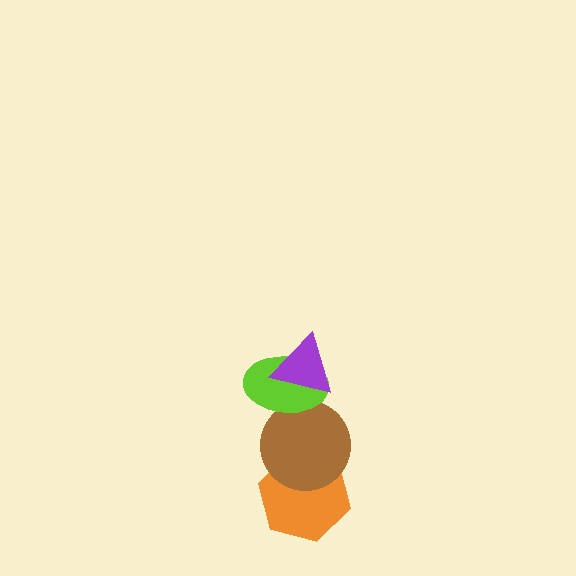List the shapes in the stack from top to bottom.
From top to bottom: the purple triangle, the lime ellipse, the brown circle, the orange hexagon.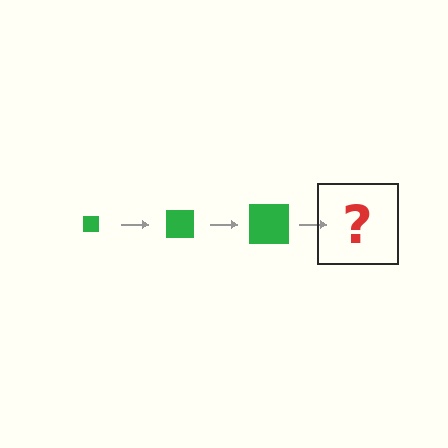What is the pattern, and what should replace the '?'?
The pattern is that the square gets progressively larger each step. The '?' should be a green square, larger than the previous one.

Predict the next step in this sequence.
The next step is a green square, larger than the previous one.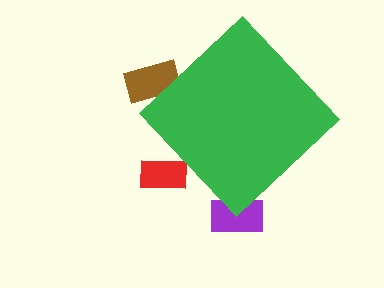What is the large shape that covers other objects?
A green diamond.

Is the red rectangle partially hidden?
Yes, the red rectangle is partially hidden behind the green diamond.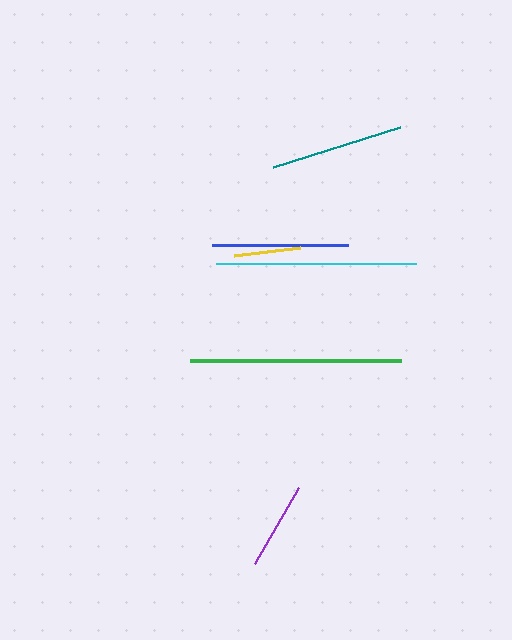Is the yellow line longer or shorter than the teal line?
The teal line is longer than the yellow line.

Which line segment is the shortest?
The yellow line is the shortest at approximately 66 pixels.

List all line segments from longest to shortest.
From longest to shortest: green, cyan, blue, teal, purple, yellow.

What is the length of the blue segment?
The blue segment is approximately 136 pixels long.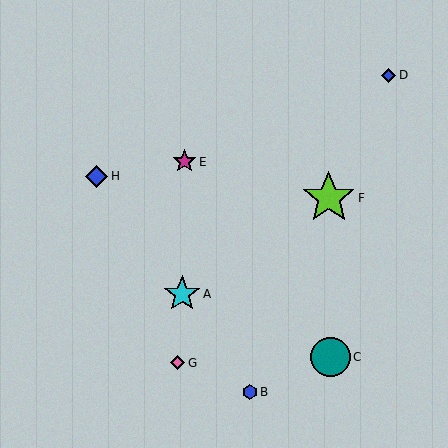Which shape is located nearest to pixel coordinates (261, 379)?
The blue hexagon (labeled B) at (250, 392) is nearest to that location.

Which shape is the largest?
The lime star (labeled F) is the largest.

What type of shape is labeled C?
Shape C is a teal circle.